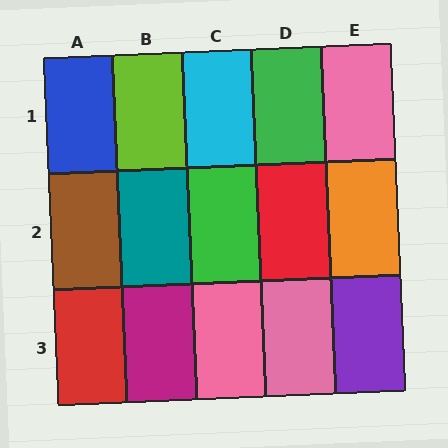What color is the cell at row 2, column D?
Red.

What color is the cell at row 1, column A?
Blue.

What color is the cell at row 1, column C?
Cyan.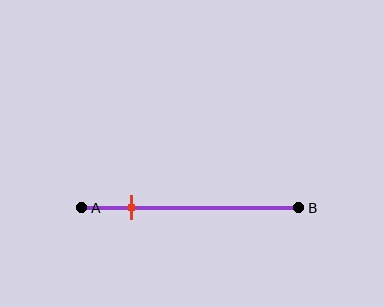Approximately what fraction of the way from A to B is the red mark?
The red mark is approximately 25% of the way from A to B.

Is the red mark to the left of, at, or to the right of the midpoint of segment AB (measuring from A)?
The red mark is to the left of the midpoint of segment AB.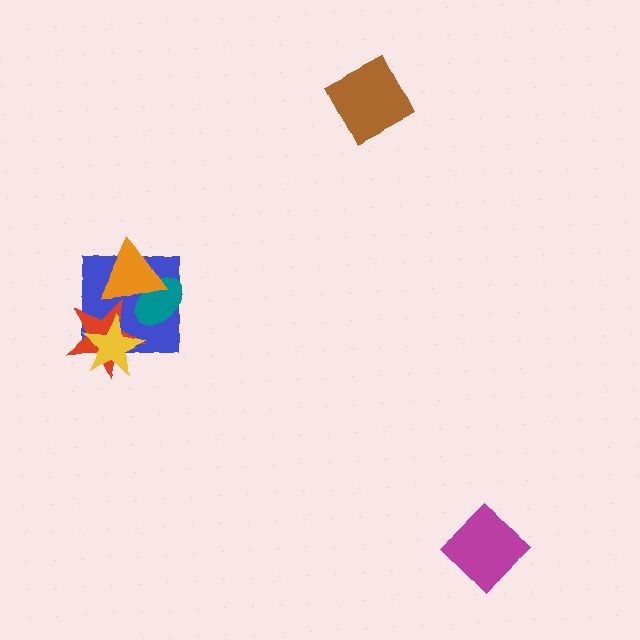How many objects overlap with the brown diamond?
0 objects overlap with the brown diamond.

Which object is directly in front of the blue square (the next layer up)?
The red star is directly in front of the blue square.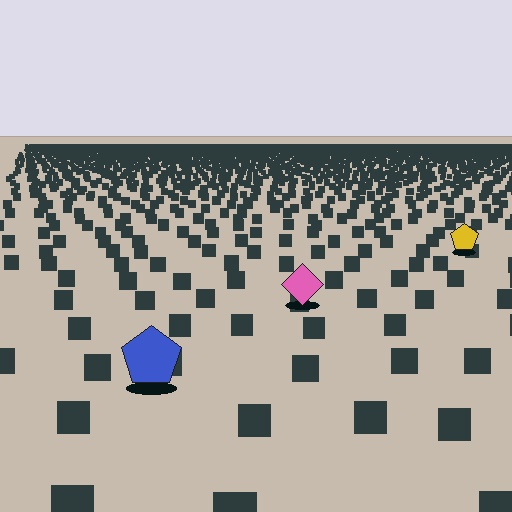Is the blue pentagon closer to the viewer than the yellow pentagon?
Yes. The blue pentagon is closer — you can tell from the texture gradient: the ground texture is coarser near it.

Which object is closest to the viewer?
The blue pentagon is closest. The texture marks near it are larger and more spread out.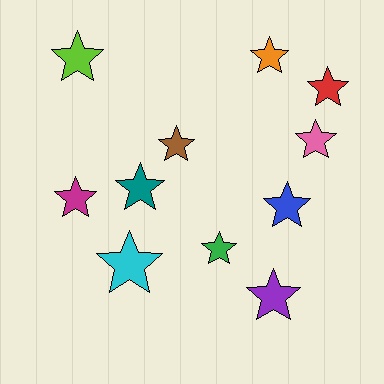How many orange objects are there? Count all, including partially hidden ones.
There is 1 orange object.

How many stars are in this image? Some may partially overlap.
There are 11 stars.